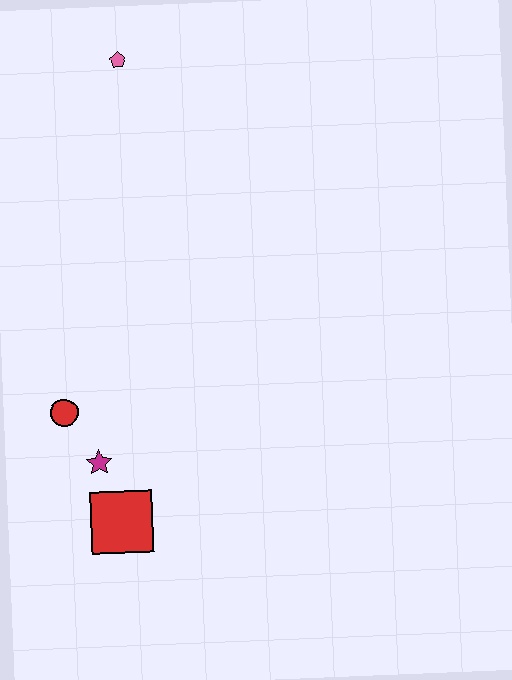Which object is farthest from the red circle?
The pink pentagon is farthest from the red circle.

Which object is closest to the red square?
The magenta star is closest to the red square.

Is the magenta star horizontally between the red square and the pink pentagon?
No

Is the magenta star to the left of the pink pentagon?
Yes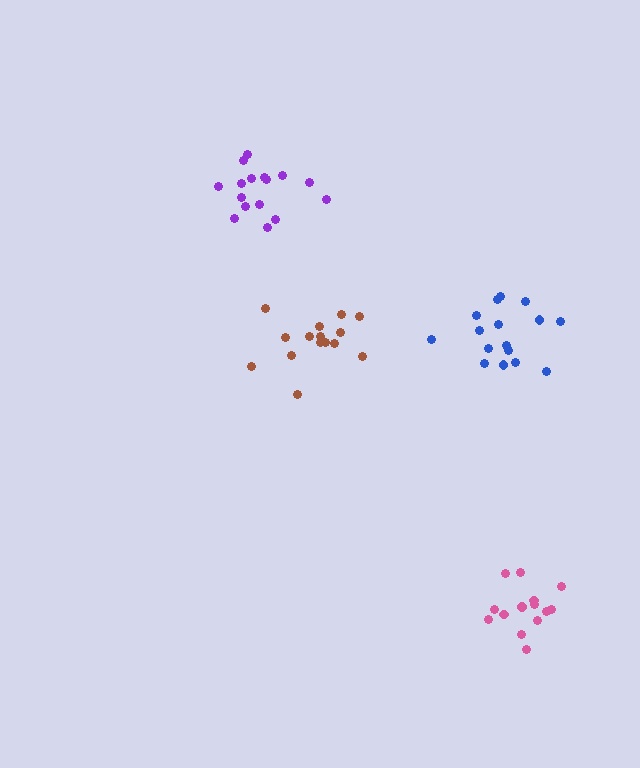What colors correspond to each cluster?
The clusters are colored: brown, pink, blue, purple.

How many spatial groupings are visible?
There are 4 spatial groupings.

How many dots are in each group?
Group 1: 15 dots, Group 2: 14 dots, Group 3: 16 dots, Group 4: 16 dots (61 total).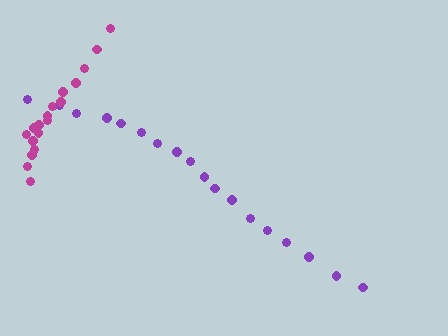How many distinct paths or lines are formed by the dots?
There are 2 distinct paths.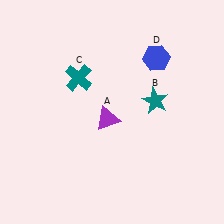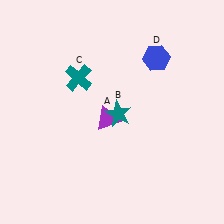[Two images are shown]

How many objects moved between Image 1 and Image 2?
1 object moved between the two images.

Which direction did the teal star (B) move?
The teal star (B) moved left.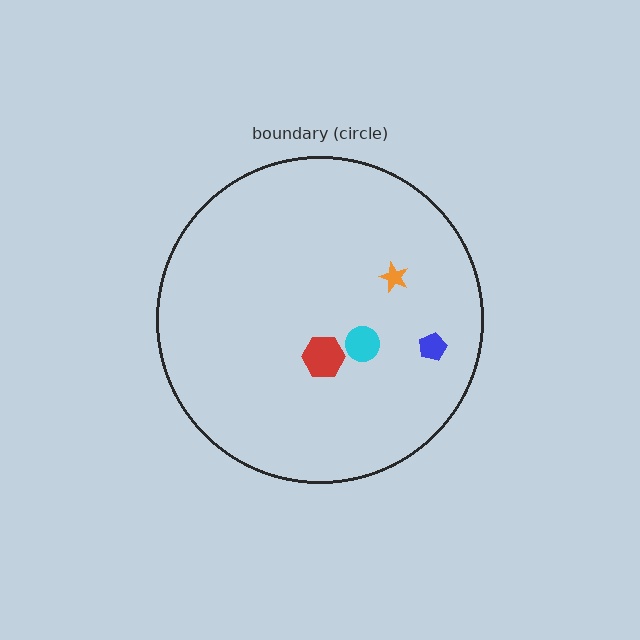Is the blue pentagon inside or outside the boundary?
Inside.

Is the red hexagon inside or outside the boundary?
Inside.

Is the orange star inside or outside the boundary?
Inside.